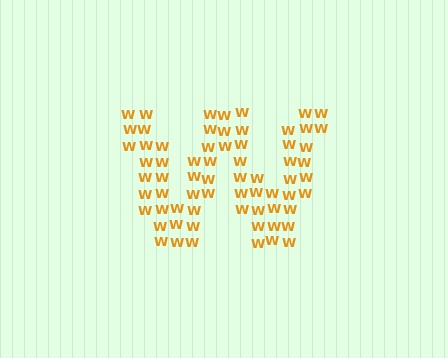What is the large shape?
The large shape is the letter W.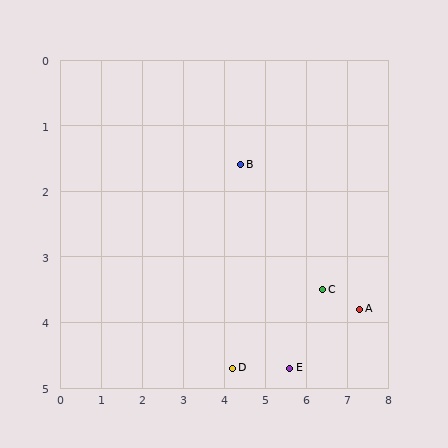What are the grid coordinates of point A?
Point A is at approximately (7.3, 3.8).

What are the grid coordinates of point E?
Point E is at approximately (5.6, 4.7).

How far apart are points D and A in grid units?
Points D and A are about 3.2 grid units apart.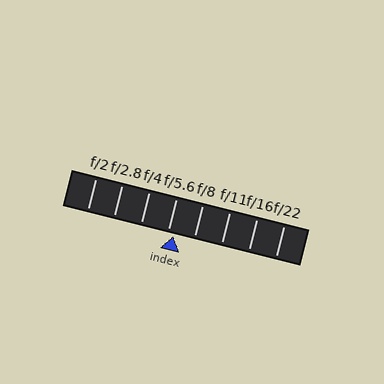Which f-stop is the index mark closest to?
The index mark is closest to f/5.6.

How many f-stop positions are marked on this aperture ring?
There are 8 f-stop positions marked.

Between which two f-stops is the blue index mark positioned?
The index mark is between f/5.6 and f/8.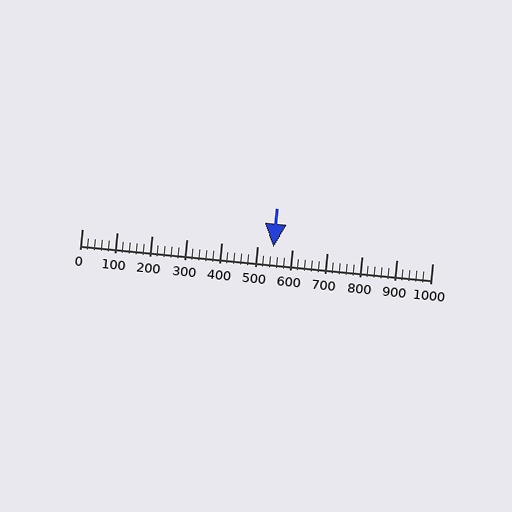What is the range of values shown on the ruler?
The ruler shows values from 0 to 1000.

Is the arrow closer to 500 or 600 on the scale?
The arrow is closer to 500.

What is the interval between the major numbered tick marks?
The major tick marks are spaced 100 units apart.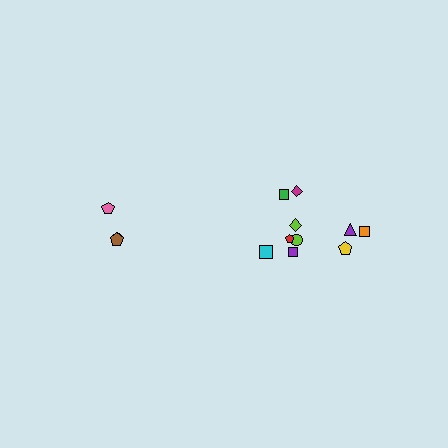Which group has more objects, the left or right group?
The right group.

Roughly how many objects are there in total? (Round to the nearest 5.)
Roughly 15 objects in total.